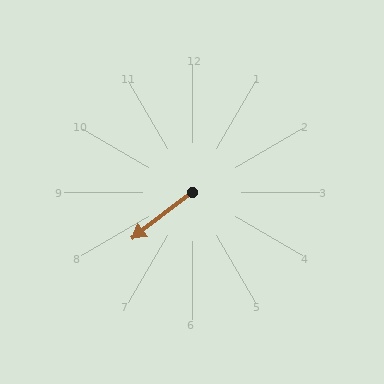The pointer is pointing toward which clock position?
Roughly 8 o'clock.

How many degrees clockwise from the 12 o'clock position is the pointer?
Approximately 233 degrees.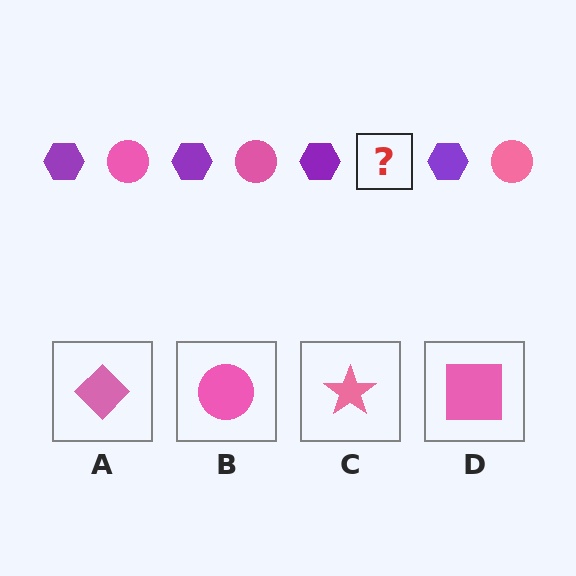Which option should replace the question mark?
Option B.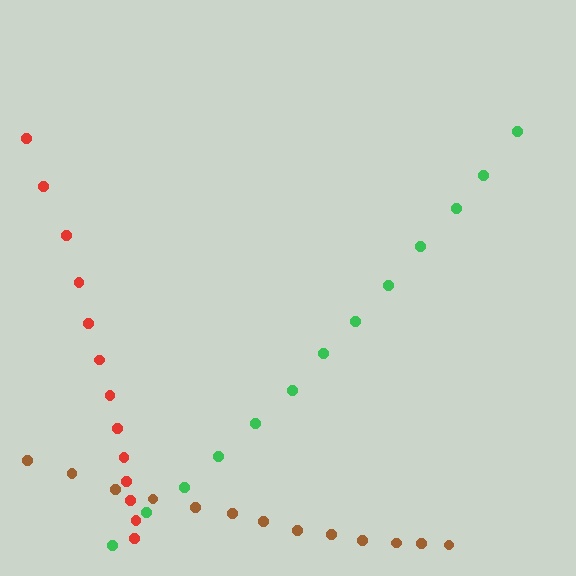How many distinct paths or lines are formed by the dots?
There are 3 distinct paths.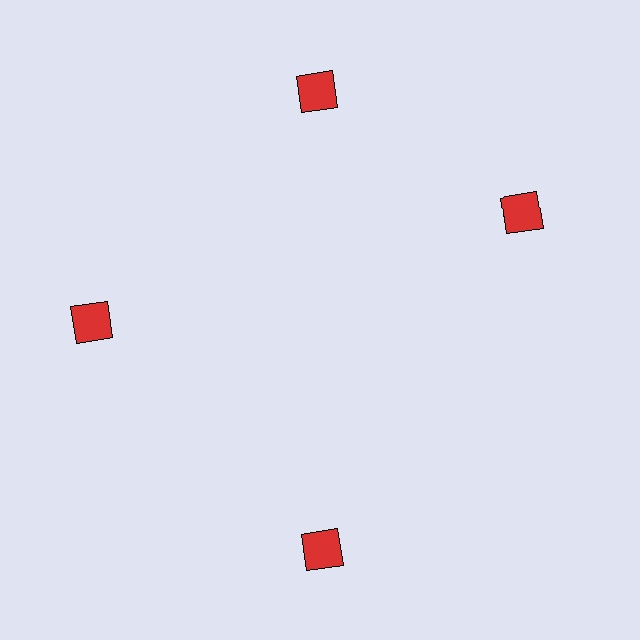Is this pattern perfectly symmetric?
No. The 4 red squares are arranged in a ring, but one element near the 3 o'clock position is rotated out of alignment along the ring, breaking the 4-fold rotational symmetry.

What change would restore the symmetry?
The symmetry would be restored by rotating it back into even spacing with its neighbors so that all 4 squares sit at equal angles and equal distance from the center.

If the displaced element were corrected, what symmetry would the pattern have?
It would have 4-fold rotational symmetry — the pattern would map onto itself every 90 degrees.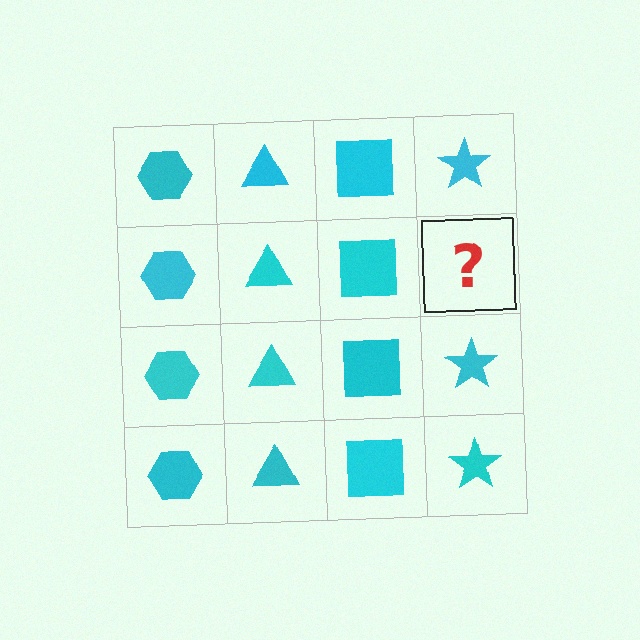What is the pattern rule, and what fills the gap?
The rule is that each column has a consistent shape. The gap should be filled with a cyan star.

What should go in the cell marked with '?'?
The missing cell should contain a cyan star.